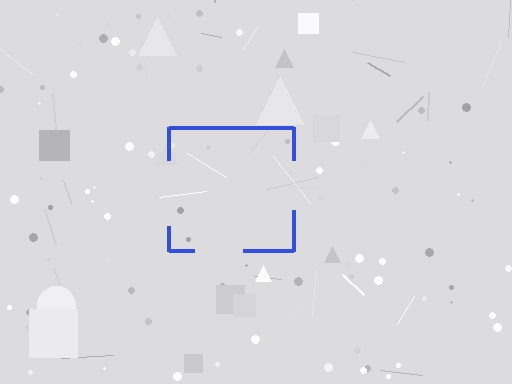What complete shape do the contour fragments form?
The contour fragments form a square.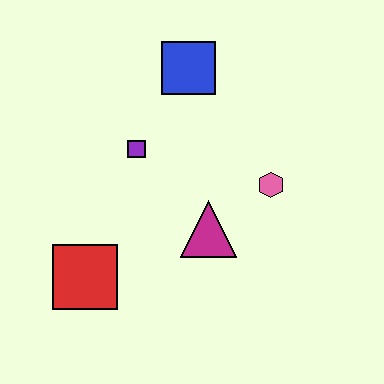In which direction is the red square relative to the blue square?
The red square is below the blue square.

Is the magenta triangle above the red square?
Yes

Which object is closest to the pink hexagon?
The magenta triangle is closest to the pink hexagon.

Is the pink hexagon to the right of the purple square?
Yes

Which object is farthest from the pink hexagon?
The red square is farthest from the pink hexagon.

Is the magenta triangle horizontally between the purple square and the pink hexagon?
Yes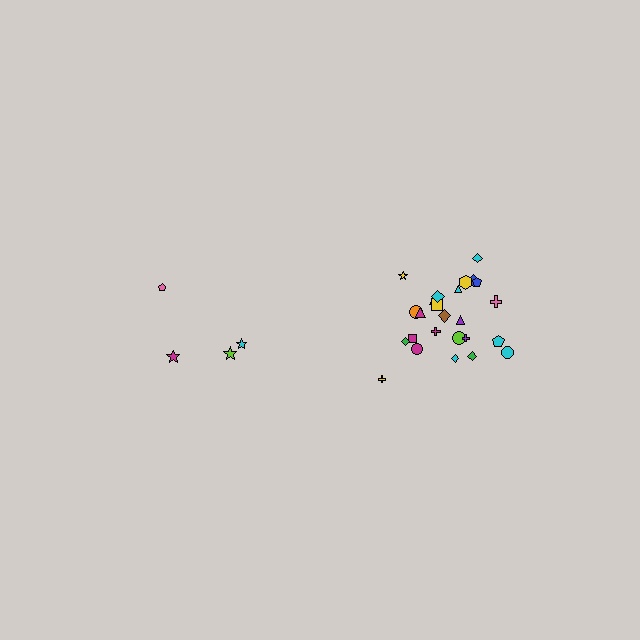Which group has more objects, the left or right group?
The right group.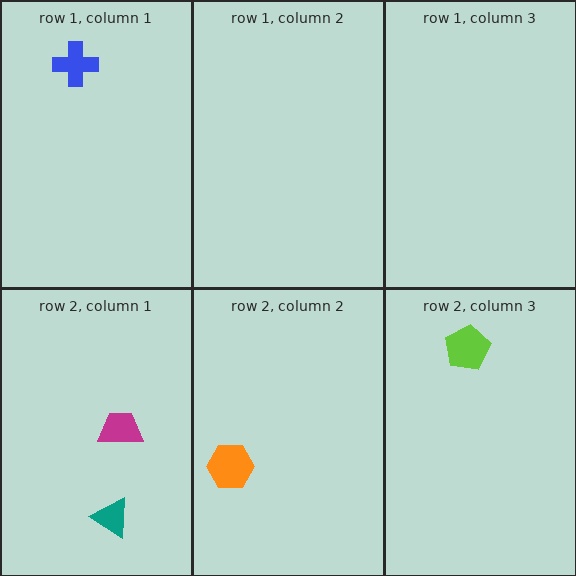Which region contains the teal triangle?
The row 2, column 1 region.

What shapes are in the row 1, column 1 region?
The blue cross.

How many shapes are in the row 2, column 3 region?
1.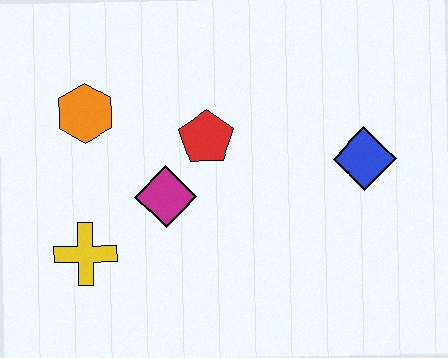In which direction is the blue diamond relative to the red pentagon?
The blue diamond is to the right of the red pentagon.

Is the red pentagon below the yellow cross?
No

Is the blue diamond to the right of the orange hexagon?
Yes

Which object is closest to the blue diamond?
The red pentagon is closest to the blue diamond.